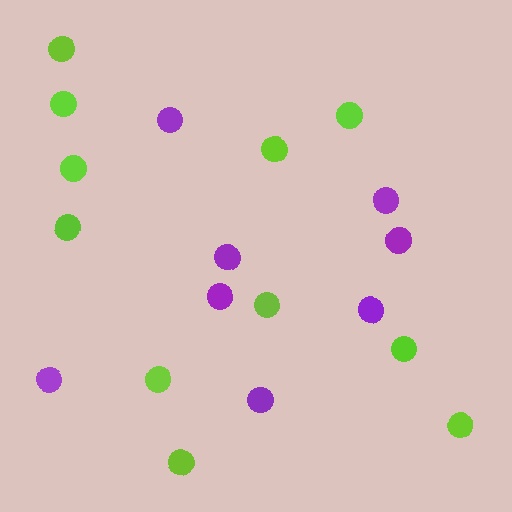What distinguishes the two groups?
There are 2 groups: one group of lime circles (11) and one group of purple circles (8).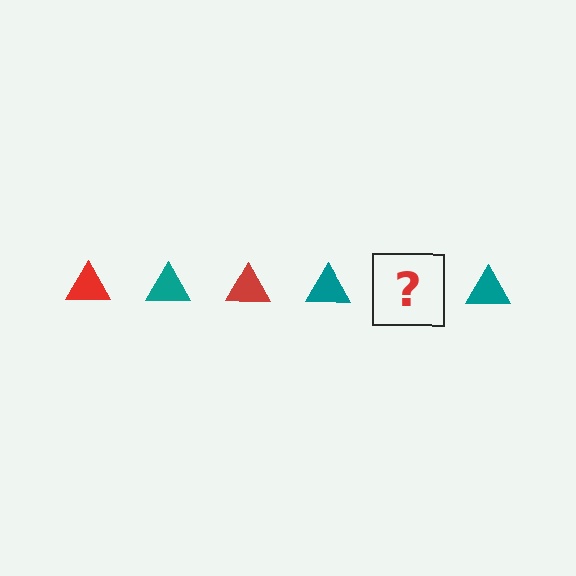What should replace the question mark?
The question mark should be replaced with a red triangle.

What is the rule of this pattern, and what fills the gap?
The rule is that the pattern cycles through red, teal triangles. The gap should be filled with a red triangle.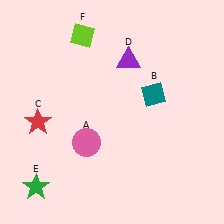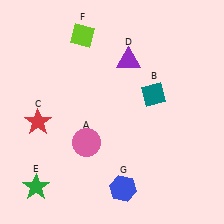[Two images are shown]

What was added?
A blue hexagon (G) was added in Image 2.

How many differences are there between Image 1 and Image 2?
There is 1 difference between the two images.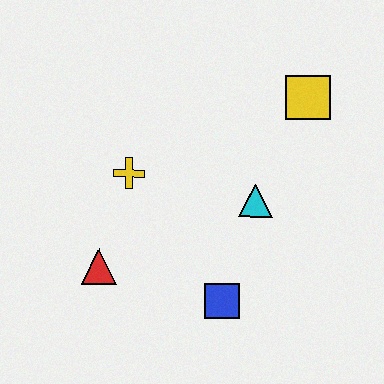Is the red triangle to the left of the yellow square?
Yes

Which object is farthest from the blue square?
The yellow square is farthest from the blue square.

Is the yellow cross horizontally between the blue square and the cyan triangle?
No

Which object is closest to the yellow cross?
The red triangle is closest to the yellow cross.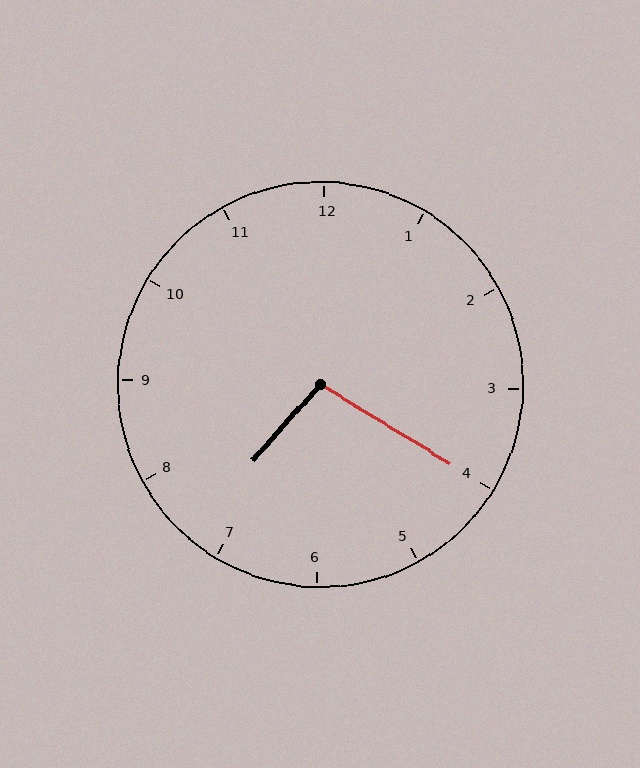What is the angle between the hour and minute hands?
Approximately 100 degrees.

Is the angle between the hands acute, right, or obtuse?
It is obtuse.